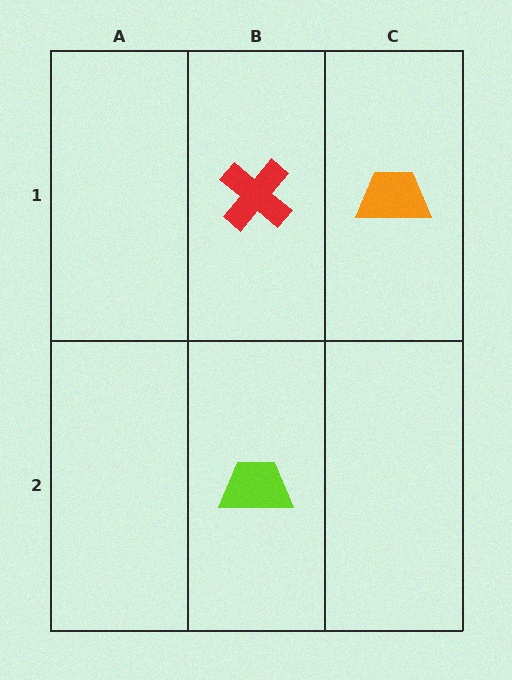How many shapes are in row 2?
1 shape.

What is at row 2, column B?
A lime trapezoid.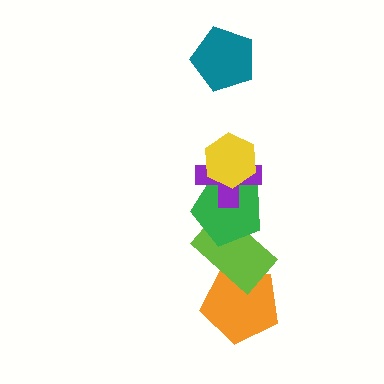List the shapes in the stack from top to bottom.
From top to bottom: the teal pentagon, the yellow hexagon, the purple cross, the green pentagon, the lime rectangle, the orange pentagon.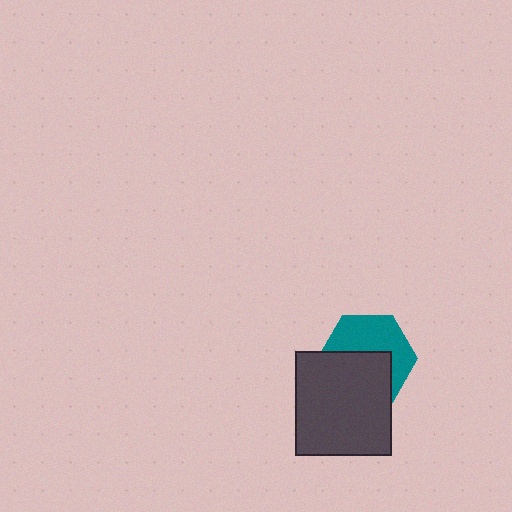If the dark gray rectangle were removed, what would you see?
You would see the complete teal hexagon.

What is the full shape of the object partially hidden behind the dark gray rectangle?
The partially hidden object is a teal hexagon.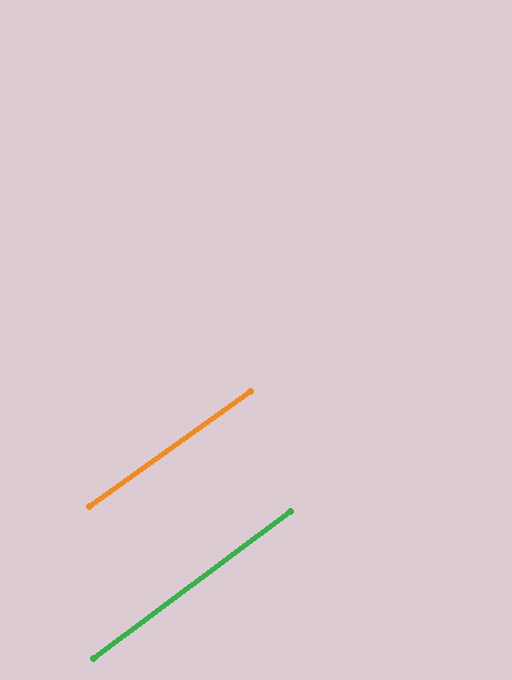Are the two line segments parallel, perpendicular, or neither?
Parallel — their directions differ by only 1.1°.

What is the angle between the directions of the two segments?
Approximately 1 degree.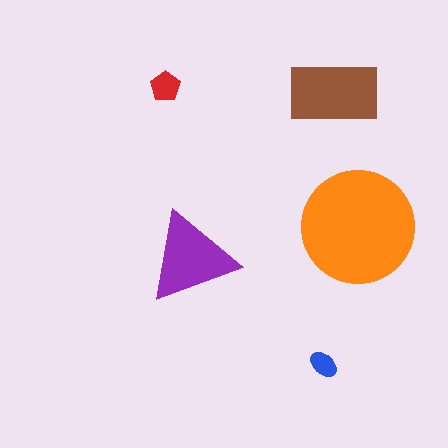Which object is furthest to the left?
The red pentagon is leftmost.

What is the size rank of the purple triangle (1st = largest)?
3rd.